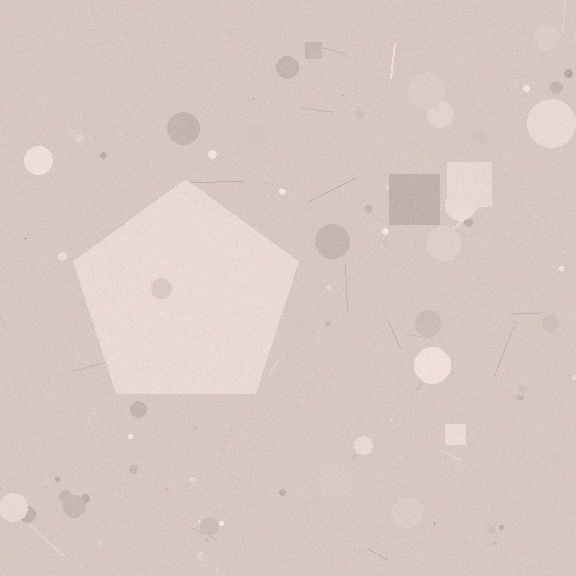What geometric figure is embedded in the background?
A pentagon is embedded in the background.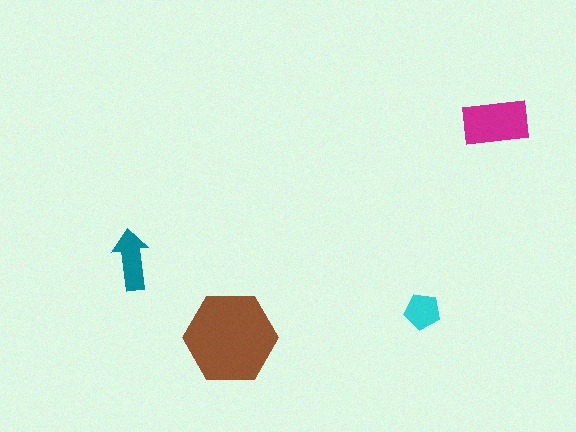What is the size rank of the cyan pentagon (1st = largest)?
4th.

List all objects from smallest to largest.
The cyan pentagon, the teal arrow, the magenta rectangle, the brown hexagon.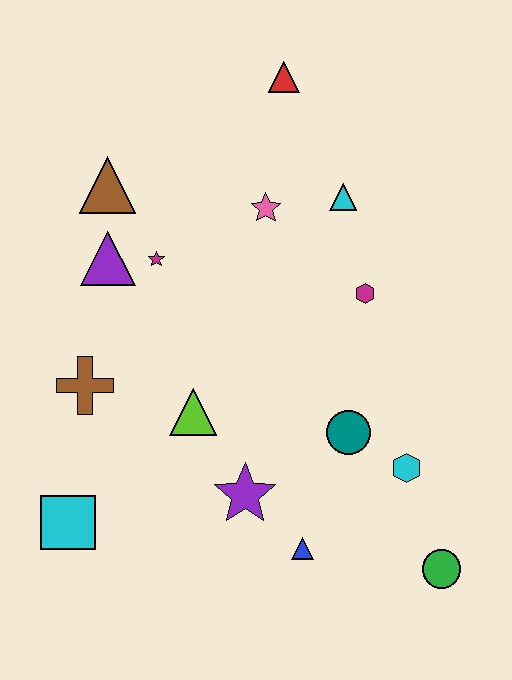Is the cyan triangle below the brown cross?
No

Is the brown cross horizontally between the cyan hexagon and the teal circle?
No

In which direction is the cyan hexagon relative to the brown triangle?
The cyan hexagon is to the right of the brown triangle.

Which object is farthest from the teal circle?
The red triangle is farthest from the teal circle.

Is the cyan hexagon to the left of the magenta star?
No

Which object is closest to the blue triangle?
The purple star is closest to the blue triangle.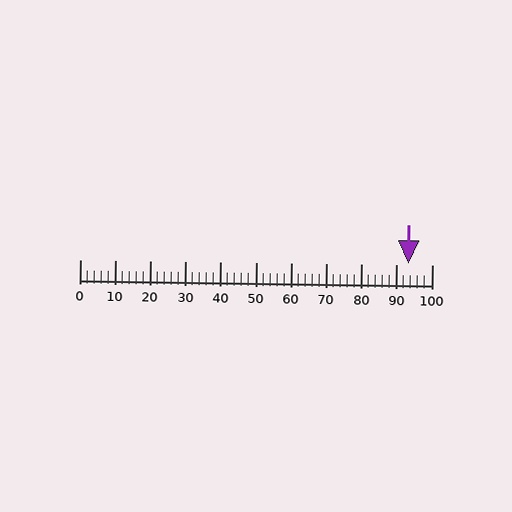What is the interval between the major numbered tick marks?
The major tick marks are spaced 10 units apart.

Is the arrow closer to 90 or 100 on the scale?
The arrow is closer to 90.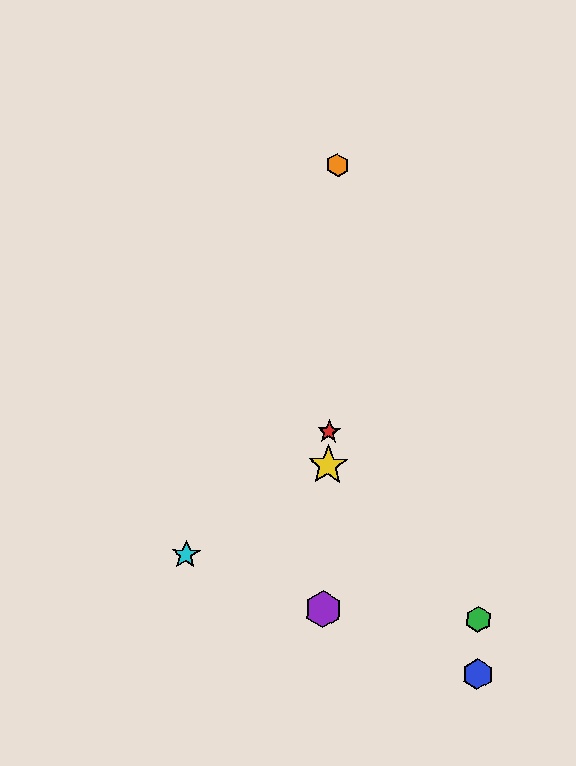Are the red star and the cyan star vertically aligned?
No, the red star is at x≈329 and the cyan star is at x≈186.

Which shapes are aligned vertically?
The red star, the yellow star, the purple hexagon, the orange hexagon are aligned vertically.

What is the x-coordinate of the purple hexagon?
The purple hexagon is at x≈323.